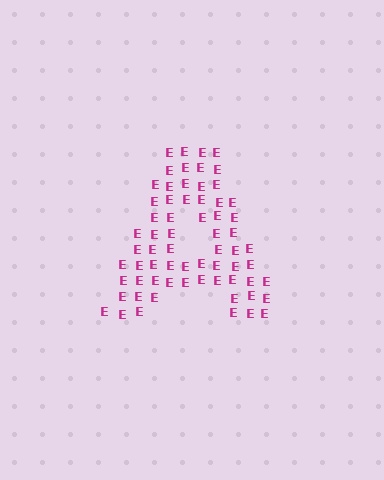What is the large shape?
The large shape is the letter A.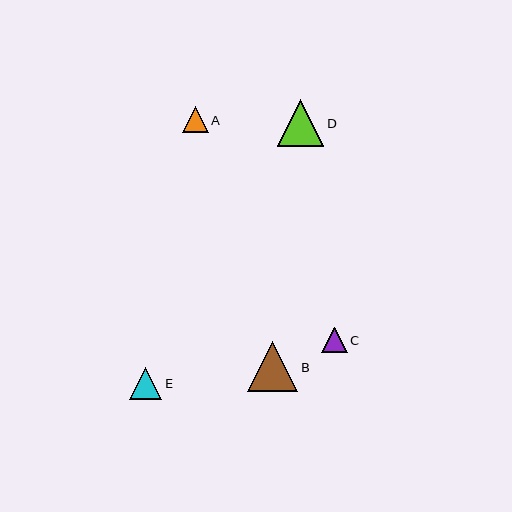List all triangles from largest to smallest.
From largest to smallest: B, D, E, A, C.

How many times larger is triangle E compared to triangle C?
Triangle E is approximately 1.3 times the size of triangle C.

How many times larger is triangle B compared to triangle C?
Triangle B is approximately 2.0 times the size of triangle C.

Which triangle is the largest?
Triangle B is the largest with a size of approximately 51 pixels.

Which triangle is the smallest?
Triangle C is the smallest with a size of approximately 26 pixels.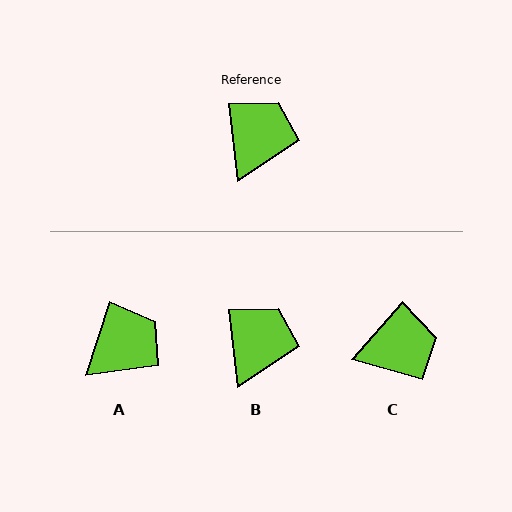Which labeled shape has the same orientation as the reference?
B.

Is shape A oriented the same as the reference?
No, it is off by about 25 degrees.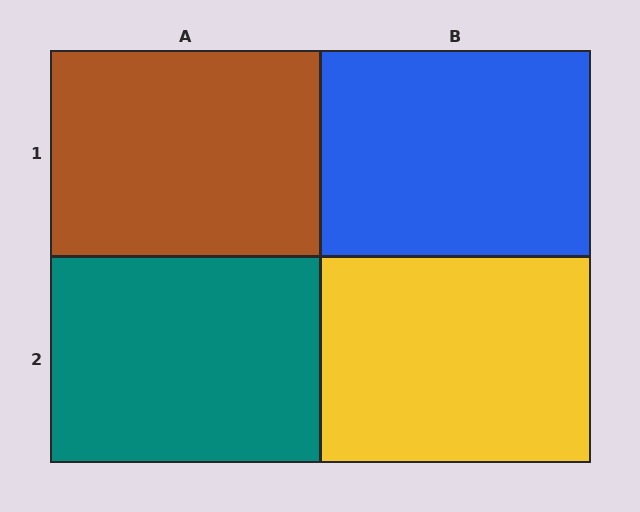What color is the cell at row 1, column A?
Brown.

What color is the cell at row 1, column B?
Blue.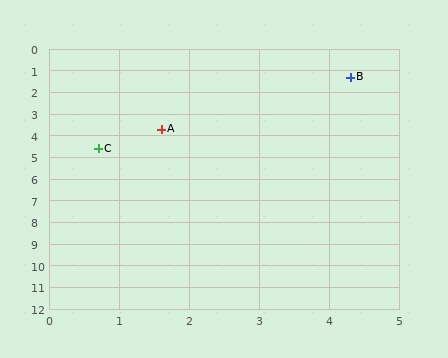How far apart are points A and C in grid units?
Points A and C are about 1.3 grid units apart.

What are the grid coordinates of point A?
Point A is at approximately (1.6, 3.7).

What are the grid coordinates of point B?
Point B is at approximately (4.3, 1.3).